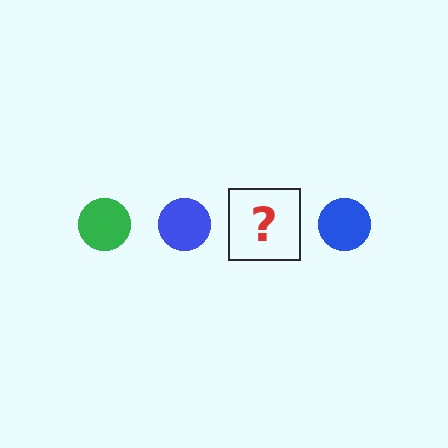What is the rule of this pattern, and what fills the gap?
The rule is that the pattern cycles through green, blue circles. The gap should be filled with a green circle.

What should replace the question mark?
The question mark should be replaced with a green circle.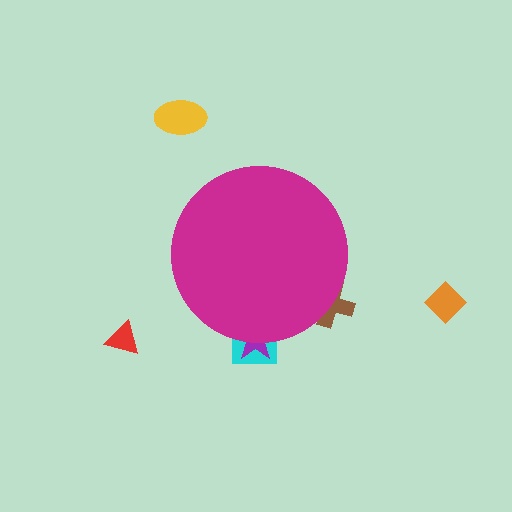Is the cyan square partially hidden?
Yes, the cyan square is partially hidden behind the magenta circle.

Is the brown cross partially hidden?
Yes, the brown cross is partially hidden behind the magenta circle.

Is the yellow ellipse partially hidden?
No, the yellow ellipse is fully visible.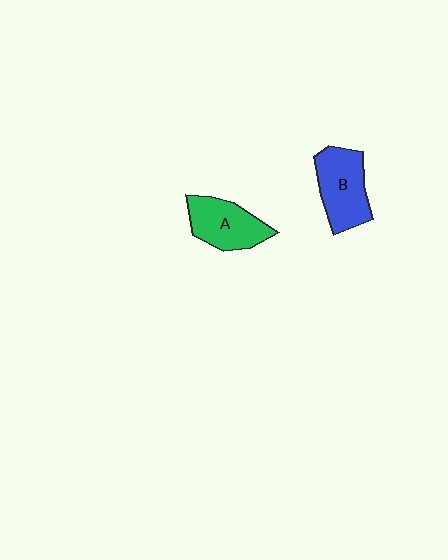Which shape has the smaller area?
Shape A (green).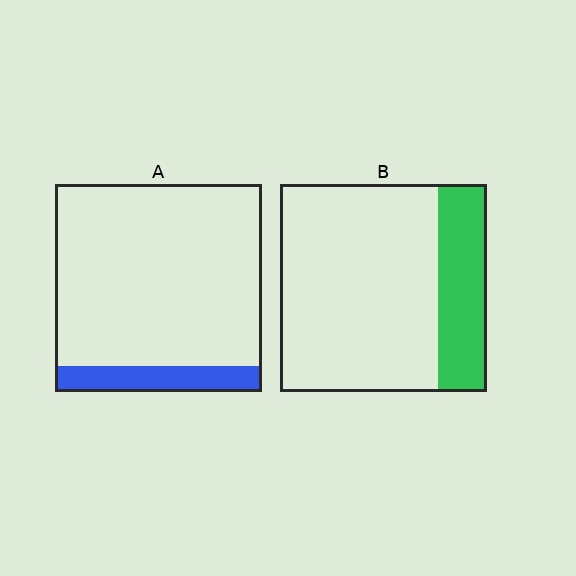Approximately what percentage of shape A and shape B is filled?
A is approximately 10% and B is approximately 25%.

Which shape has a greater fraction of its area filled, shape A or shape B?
Shape B.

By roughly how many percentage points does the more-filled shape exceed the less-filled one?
By roughly 10 percentage points (B over A).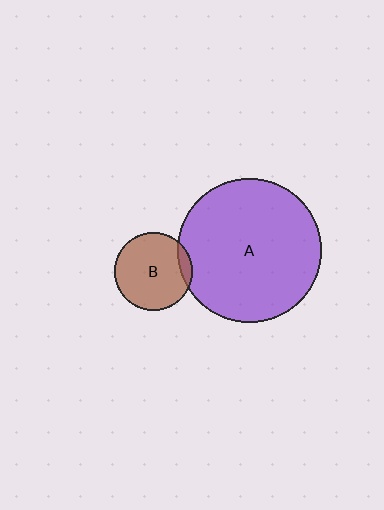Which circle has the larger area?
Circle A (purple).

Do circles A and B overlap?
Yes.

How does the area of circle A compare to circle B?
Approximately 3.4 times.